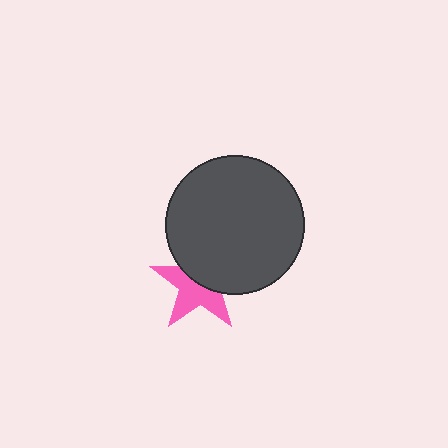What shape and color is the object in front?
The object in front is a dark gray circle.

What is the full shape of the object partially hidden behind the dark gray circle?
The partially hidden object is a pink star.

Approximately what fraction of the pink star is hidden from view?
Roughly 46% of the pink star is hidden behind the dark gray circle.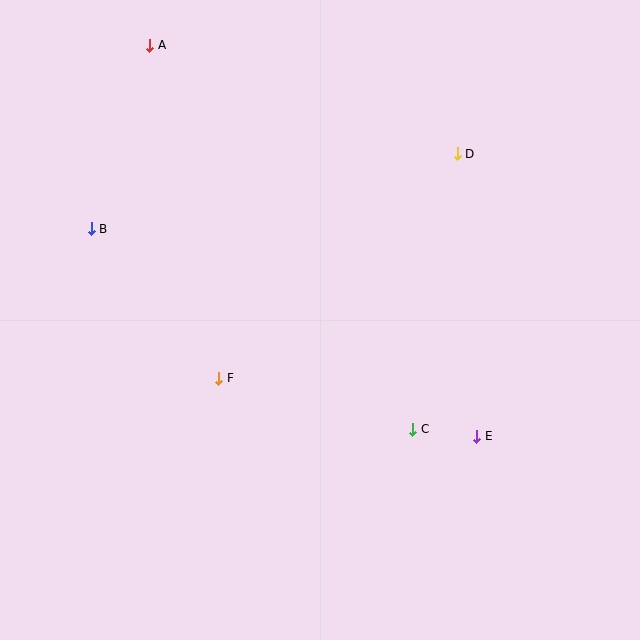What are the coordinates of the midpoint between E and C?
The midpoint between E and C is at (445, 433).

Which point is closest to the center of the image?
Point F at (219, 378) is closest to the center.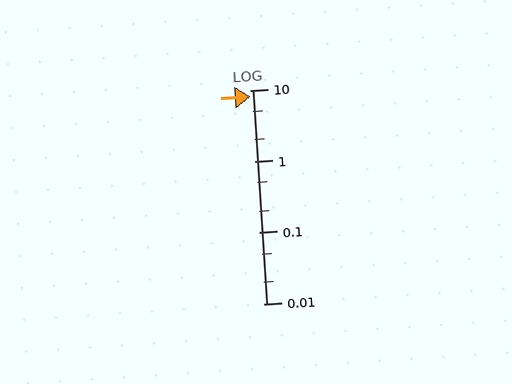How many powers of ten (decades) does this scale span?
The scale spans 3 decades, from 0.01 to 10.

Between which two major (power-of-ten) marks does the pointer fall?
The pointer is between 1 and 10.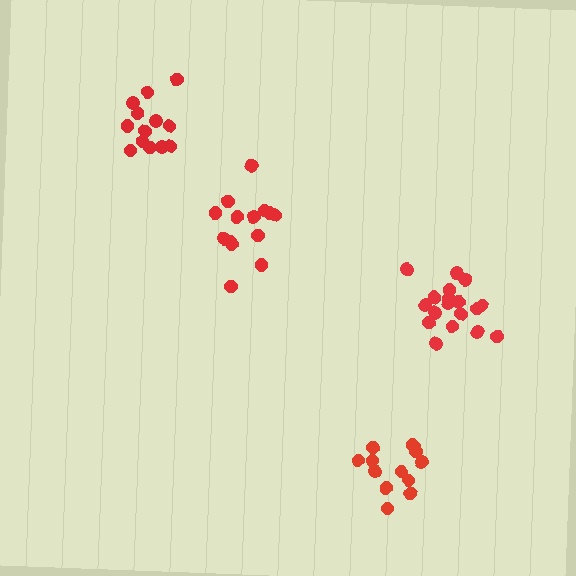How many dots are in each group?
Group 1: 19 dots, Group 2: 13 dots, Group 3: 14 dots, Group 4: 13 dots (59 total).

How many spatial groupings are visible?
There are 4 spatial groupings.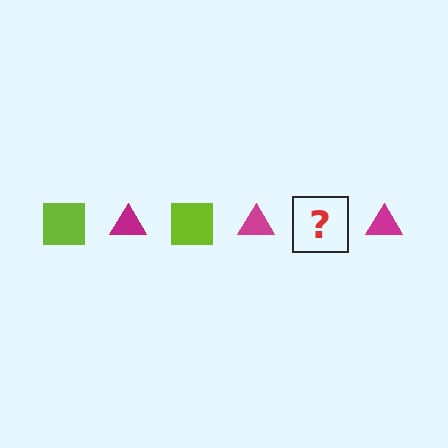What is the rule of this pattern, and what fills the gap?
The rule is that the pattern alternates between lime square and magenta triangle. The gap should be filled with a lime square.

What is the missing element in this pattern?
The missing element is a lime square.